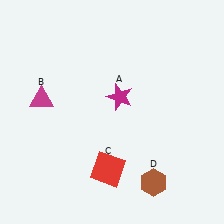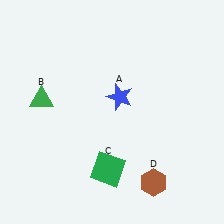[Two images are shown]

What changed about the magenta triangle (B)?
In Image 1, B is magenta. In Image 2, it changed to green.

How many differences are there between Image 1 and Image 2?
There are 3 differences between the two images.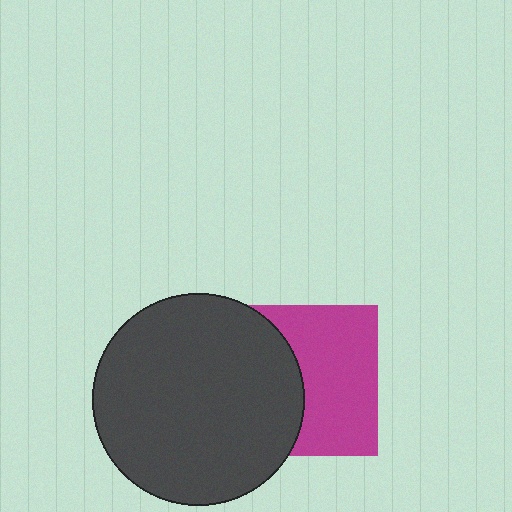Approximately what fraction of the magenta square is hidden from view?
Roughly 44% of the magenta square is hidden behind the dark gray circle.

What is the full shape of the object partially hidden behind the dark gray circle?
The partially hidden object is a magenta square.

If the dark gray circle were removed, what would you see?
You would see the complete magenta square.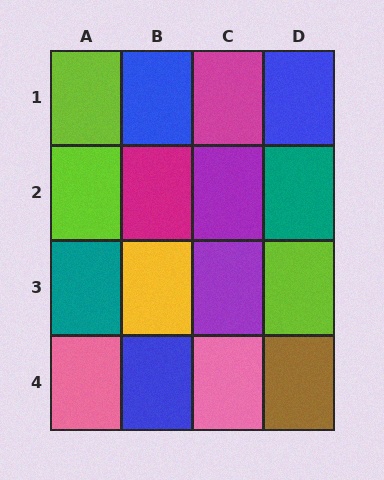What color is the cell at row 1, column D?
Blue.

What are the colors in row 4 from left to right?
Pink, blue, pink, brown.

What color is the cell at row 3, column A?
Teal.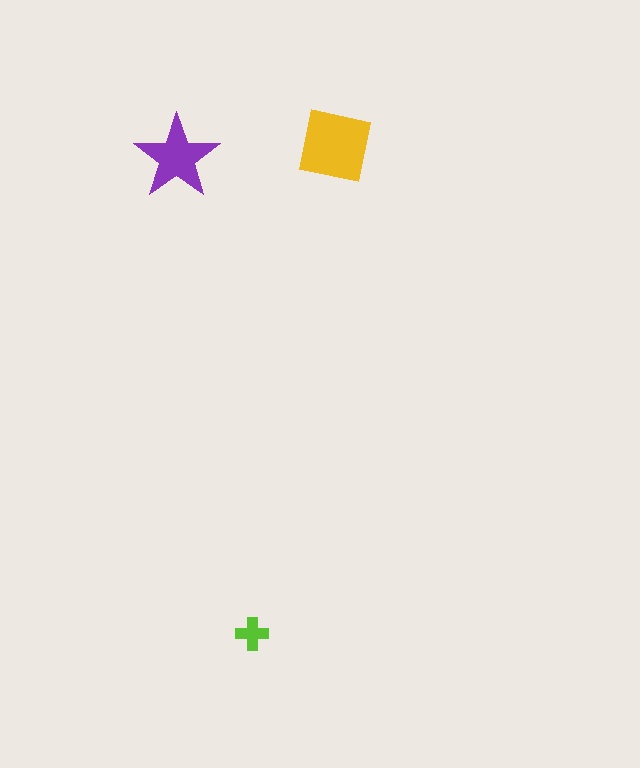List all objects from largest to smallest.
The yellow square, the purple star, the lime cross.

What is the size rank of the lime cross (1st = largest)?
3rd.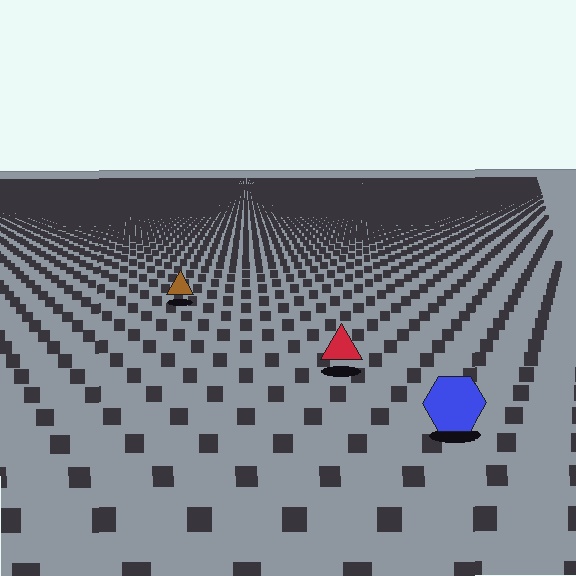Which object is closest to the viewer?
The blue hexagon is closest. The texture marks near it are larger and more spread out.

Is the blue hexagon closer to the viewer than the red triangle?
Yes. The blue hexagon is closer — you can tell from the texture gradient: the ground texture is coarser near it.